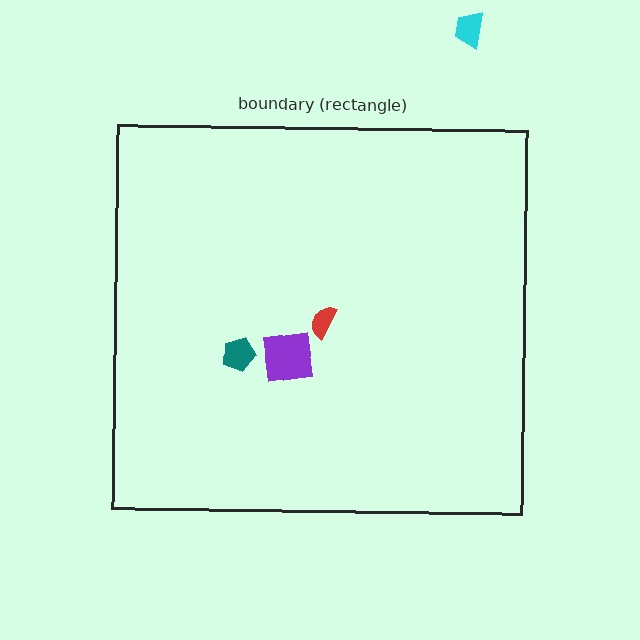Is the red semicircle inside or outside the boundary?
Inside.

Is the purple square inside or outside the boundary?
Inside.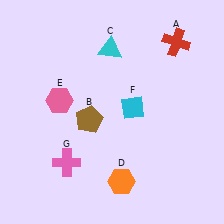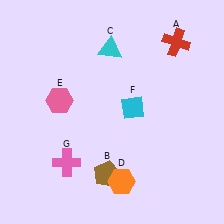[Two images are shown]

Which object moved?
The brown pentagon (B) moved down.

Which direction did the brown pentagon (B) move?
The brown pentagon (B) moved down.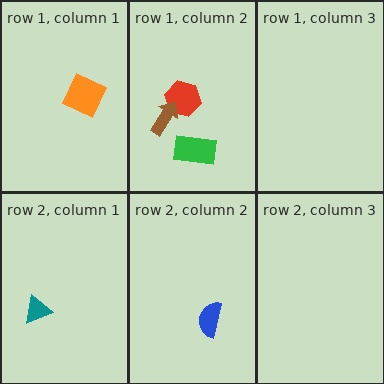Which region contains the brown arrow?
The row 1, column 2 region.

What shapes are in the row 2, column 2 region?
The blue semicircle.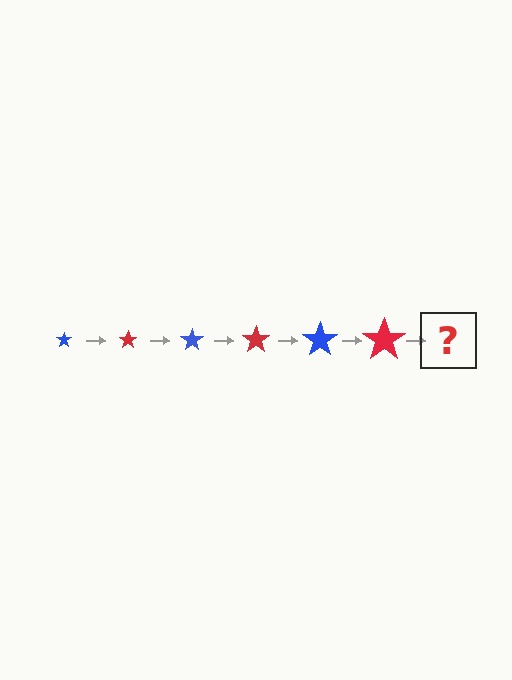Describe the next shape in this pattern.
It should be a blue star, larger than the previous one.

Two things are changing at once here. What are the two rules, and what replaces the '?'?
The two rules are that the star grows larger each step and the color cycles through blue and red. The '?' should be a blue star, larger than the previous one.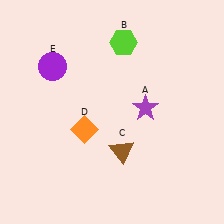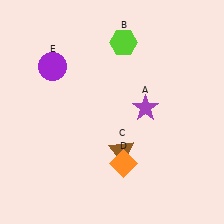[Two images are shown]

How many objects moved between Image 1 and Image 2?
1 object moved between the two images.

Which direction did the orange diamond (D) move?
The orange diamond (D) moved right.